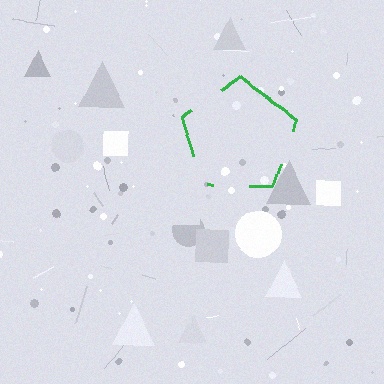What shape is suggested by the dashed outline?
The dashed outline suggests a pentagon.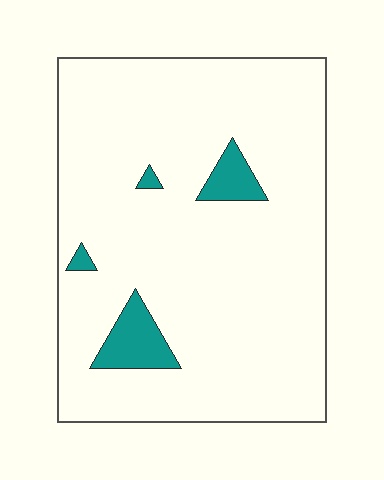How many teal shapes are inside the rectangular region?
4.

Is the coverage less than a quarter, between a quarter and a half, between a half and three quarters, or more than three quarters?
Less than a quarter.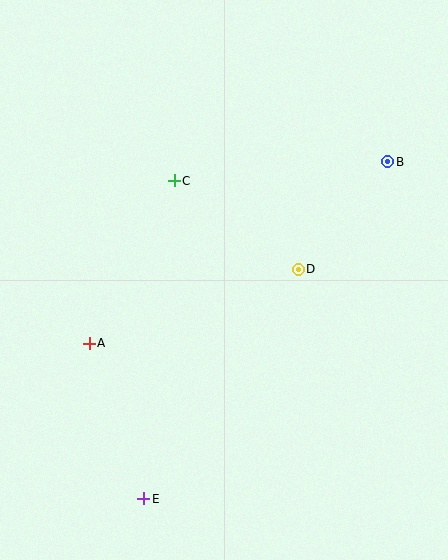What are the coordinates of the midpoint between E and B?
The midpoint between E and B is at (266, 330).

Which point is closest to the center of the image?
Point D at (298, 269) is closest to the center.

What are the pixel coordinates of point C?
Point C is at (174, 181).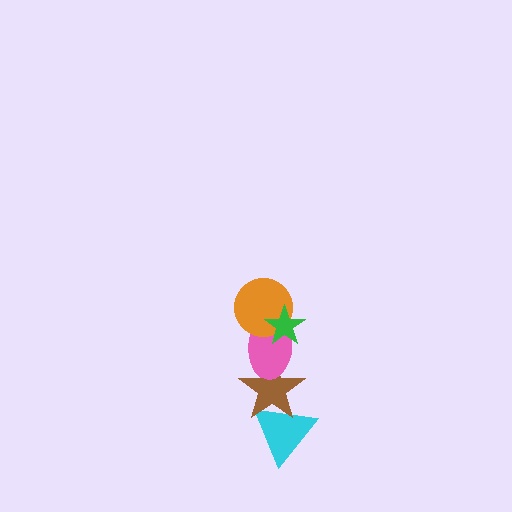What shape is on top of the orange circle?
The green star is on top of the orange circle.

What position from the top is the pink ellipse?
The pink ellipse is 3rd from the top.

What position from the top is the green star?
The green star is 1st from the top.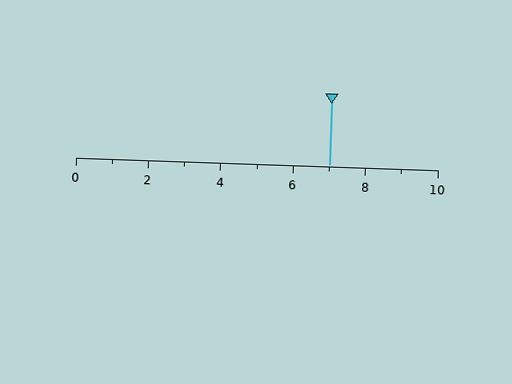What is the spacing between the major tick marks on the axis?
The major ticks are spaced 2 apart.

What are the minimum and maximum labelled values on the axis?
The axis runs from 0 to 10.